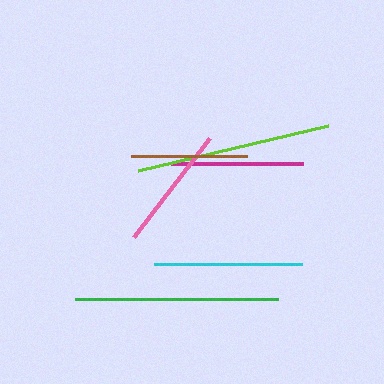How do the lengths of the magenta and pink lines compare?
The magenta and pink lines are approximately the same length.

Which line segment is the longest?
The green line is the longest at approximately 203 pixels.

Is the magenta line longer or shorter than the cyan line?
The cyan line is longer than the magenta line.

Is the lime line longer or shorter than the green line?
The green line is longer than the lime line.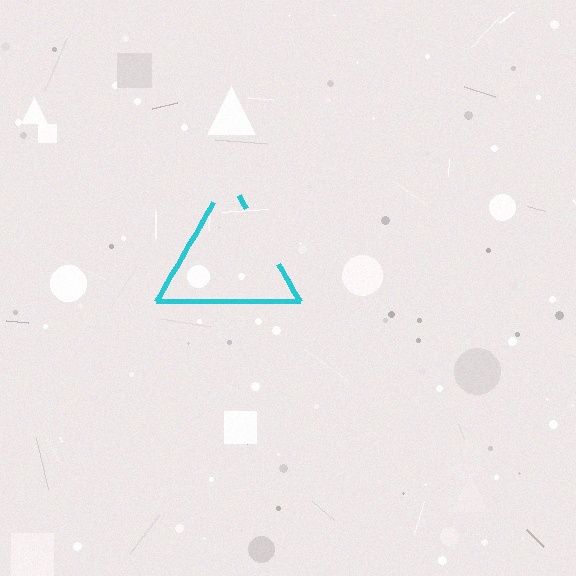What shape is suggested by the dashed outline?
The dashed outline suggests a triangle.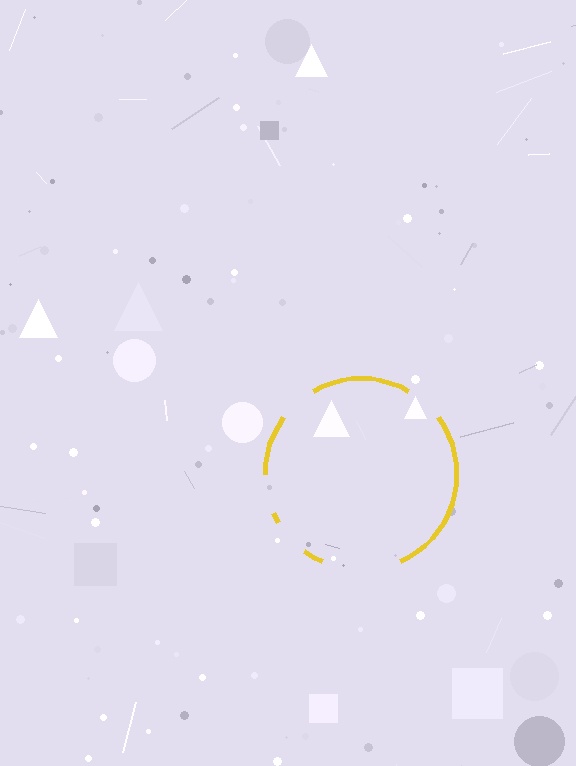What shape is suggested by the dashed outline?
The dashed outline suggests a circle.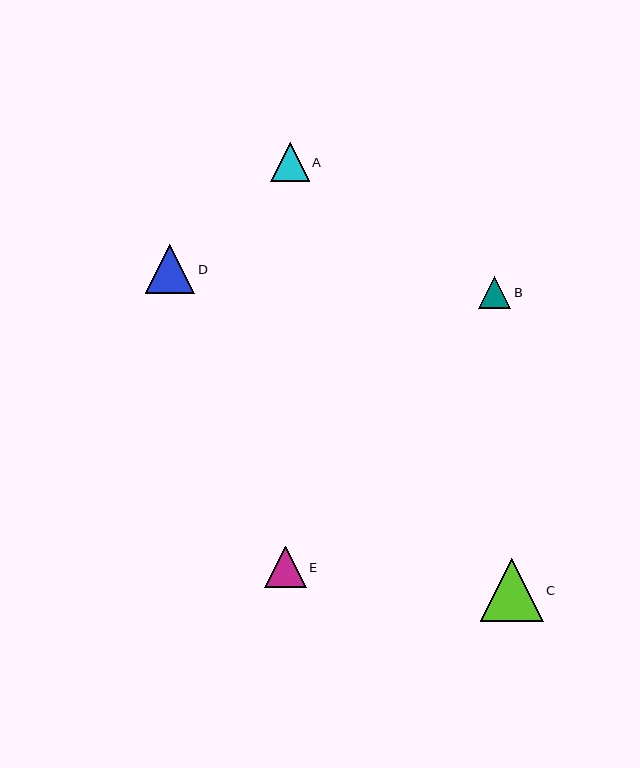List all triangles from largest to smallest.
From largest to smallest: C, D, E, A, B.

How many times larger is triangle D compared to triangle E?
Triangle D is approximately 1.2 times the size of triangle E.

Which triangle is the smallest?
Triangle B is the smallest with a size of approximately 32 pixels.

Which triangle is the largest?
Triangle C is the largest with a size of approximately 63 pixels.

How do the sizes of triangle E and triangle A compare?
Triangle E and triangle A are approximately the same size.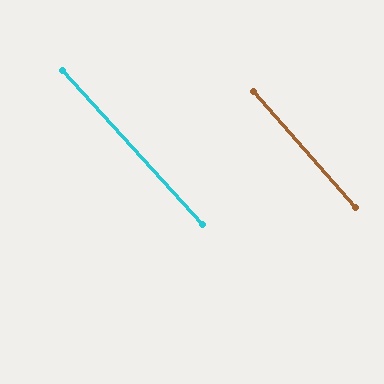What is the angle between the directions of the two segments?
Approximately 1 degree.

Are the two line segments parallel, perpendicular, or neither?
Parallel — their directions differ by only 0.6°.